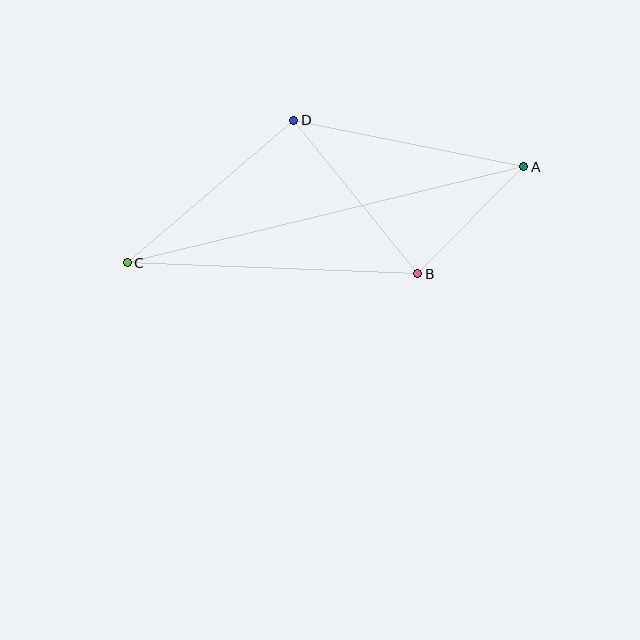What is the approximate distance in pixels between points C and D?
The distance between C and D is approximately 219 pixels.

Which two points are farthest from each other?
Points A and C are farthest from each other.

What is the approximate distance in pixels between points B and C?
The distance between B and C is approximately 291 pixels.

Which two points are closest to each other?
Points A and B are closest to each other.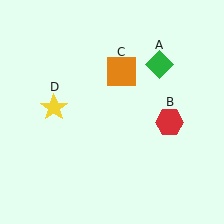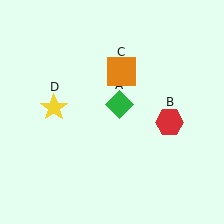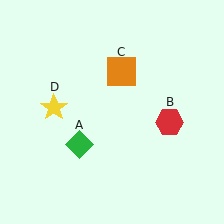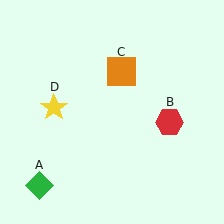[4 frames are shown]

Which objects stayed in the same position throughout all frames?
Red hexagon (object B) and orange square (object C) and yellow star (object D) remained stationary.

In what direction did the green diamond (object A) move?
The green diamond (object A) moved down and to the left.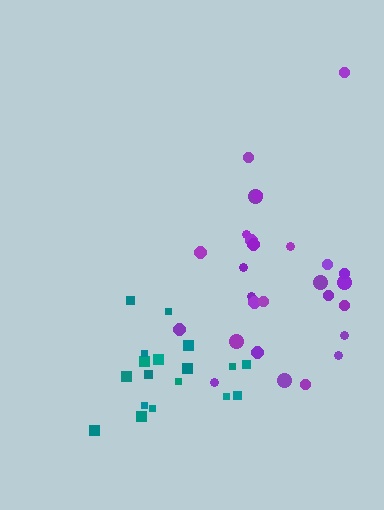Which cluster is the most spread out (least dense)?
Purple.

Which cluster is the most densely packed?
Teal.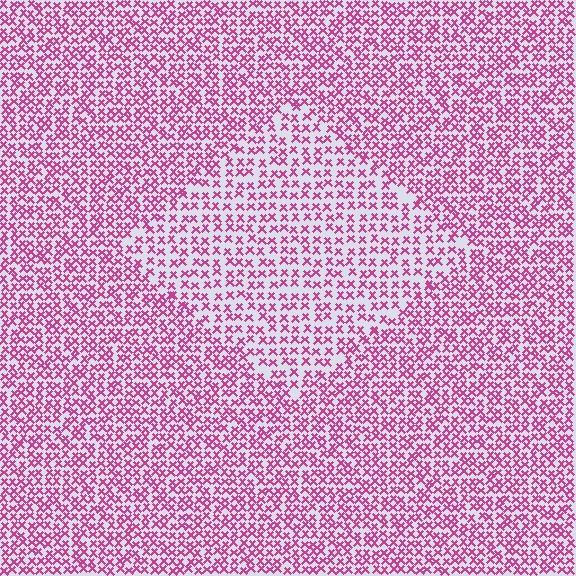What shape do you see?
I see a diamond.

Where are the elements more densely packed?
The elements are more densely packed outside the diamond boundary.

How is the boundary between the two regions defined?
The boundary is defined by a change in element density (approximately 1.6x ratio). All elements are the same color, size, and shape.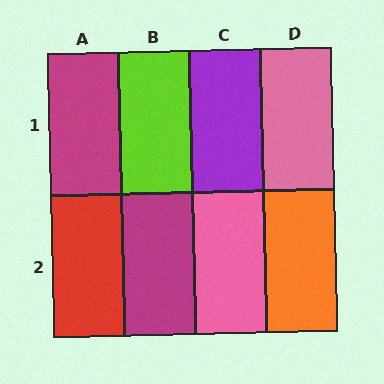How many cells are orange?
1 cell is orange.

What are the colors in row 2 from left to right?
Red, magenta, pink, orange.